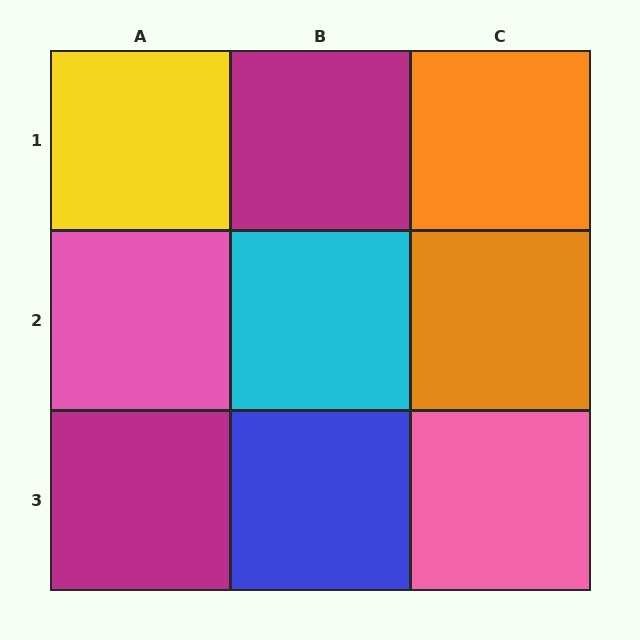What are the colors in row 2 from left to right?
Pink, cyan, orange.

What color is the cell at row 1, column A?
Yellow.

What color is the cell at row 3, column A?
Magenta.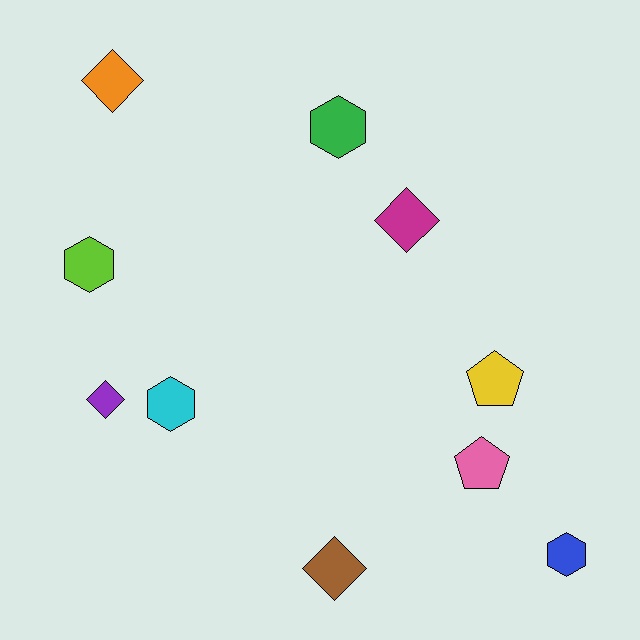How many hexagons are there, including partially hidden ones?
There are 4 hexagons.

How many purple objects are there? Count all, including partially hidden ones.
There is 1 purple object.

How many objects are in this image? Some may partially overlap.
There are 10 objects.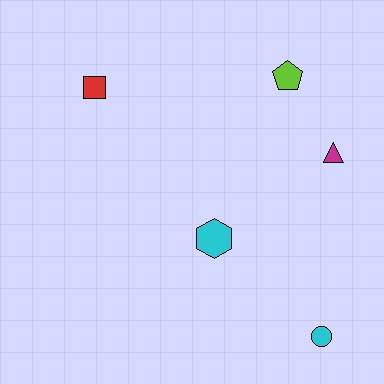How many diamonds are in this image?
There are no diamonds.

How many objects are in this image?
There are 5 objects.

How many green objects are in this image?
There are no green objects.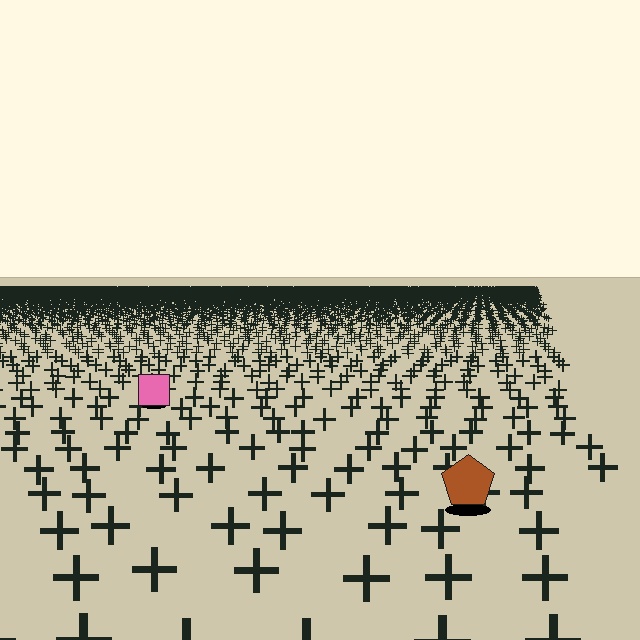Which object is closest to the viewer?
The brown pentagon is closest. The texture marks near it are larger and more spread out.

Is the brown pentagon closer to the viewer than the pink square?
Yes. The brown pentagon is closer — you can tell from the texture gradient: the ground texture is coarser near it.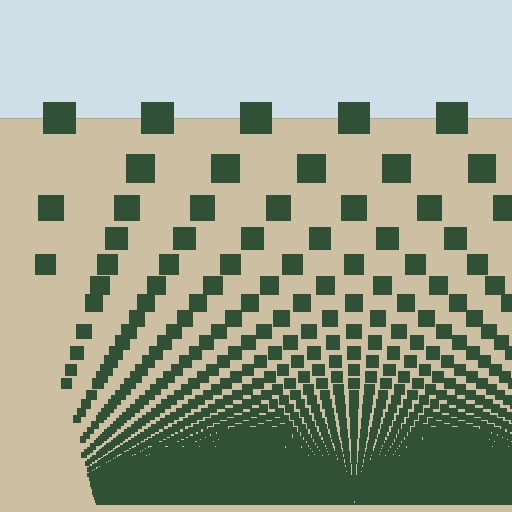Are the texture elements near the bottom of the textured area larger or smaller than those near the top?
Smaller. The gradient is inverted — elements near the bottom are smaller and denser.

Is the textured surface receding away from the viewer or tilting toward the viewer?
The surface appears to tilt toward the viewer. Texture elements get larger and sparser toward the top.